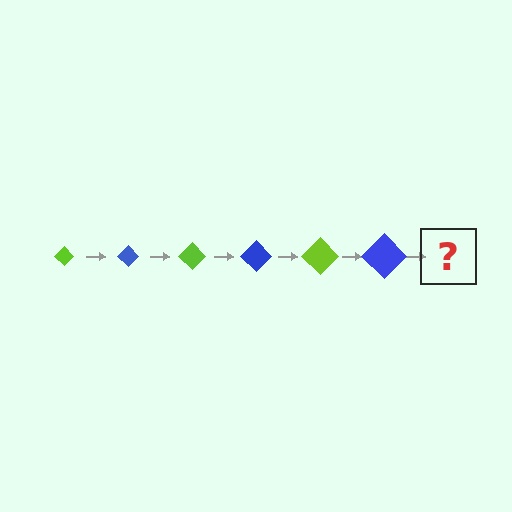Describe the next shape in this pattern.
It should be a lime diamond, larger than the previous one.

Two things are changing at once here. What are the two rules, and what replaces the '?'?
The two rules are that the diamond grows larger each step and the color cycles through lime and blue. The '?' should be a lime diamond, larger than the previous one.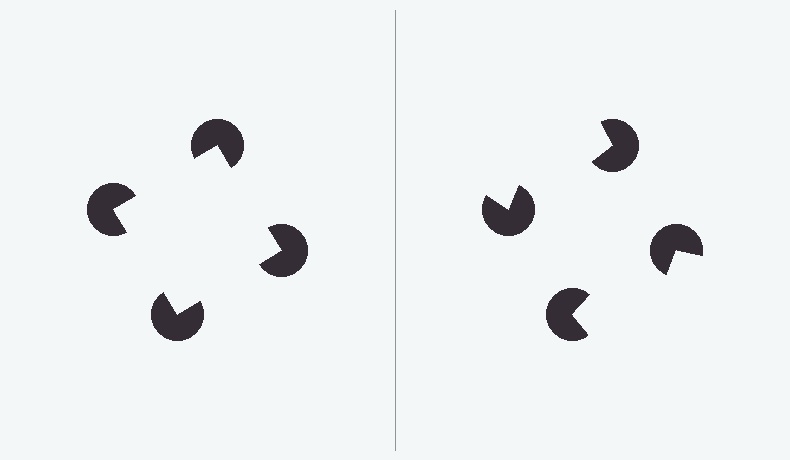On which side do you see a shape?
An illusory square appears on the left side. On the right side the wedge cuts are rotated, so no coherent shape forms.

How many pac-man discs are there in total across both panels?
8 — 4 on each side.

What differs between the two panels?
The pac-man discs are positioned identically on both sides; only the wedge orientations differ. On the left they align to a square; on the right they are misaligned.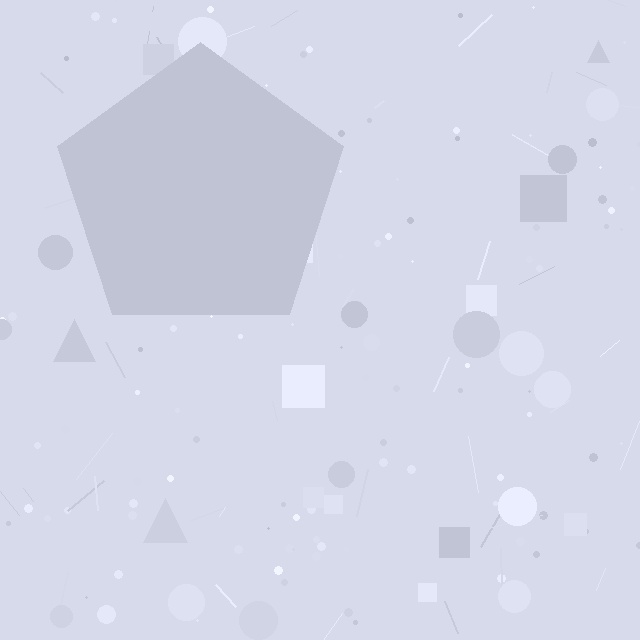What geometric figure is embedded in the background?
A pentagon is embedded in the background.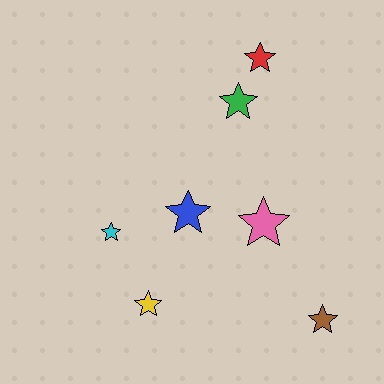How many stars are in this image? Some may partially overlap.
There are 7 stars.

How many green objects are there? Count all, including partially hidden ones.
There is 1 green object.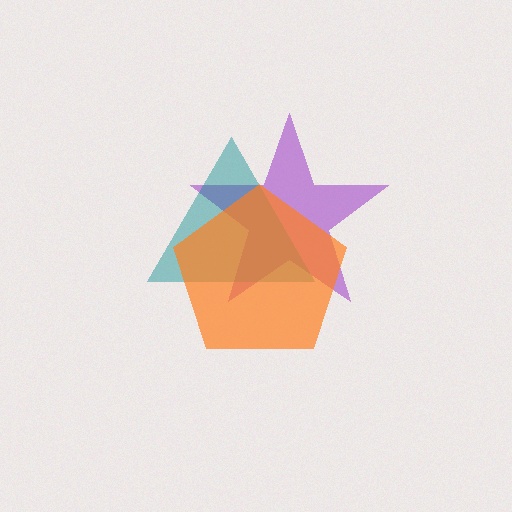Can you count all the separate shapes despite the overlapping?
Yes, there are 3 separate shapes.